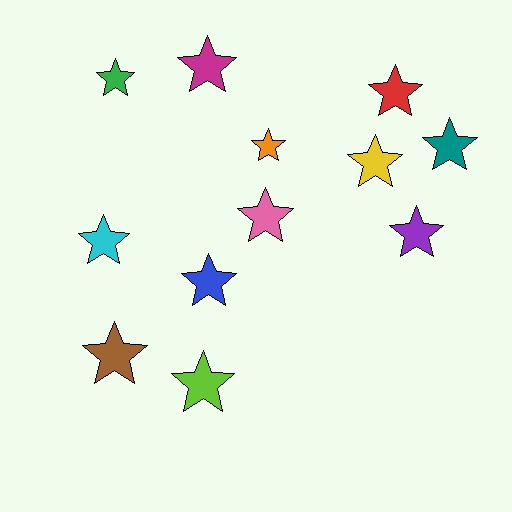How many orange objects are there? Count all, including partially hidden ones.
There is 1 orange object.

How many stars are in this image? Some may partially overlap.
There are 12 stars.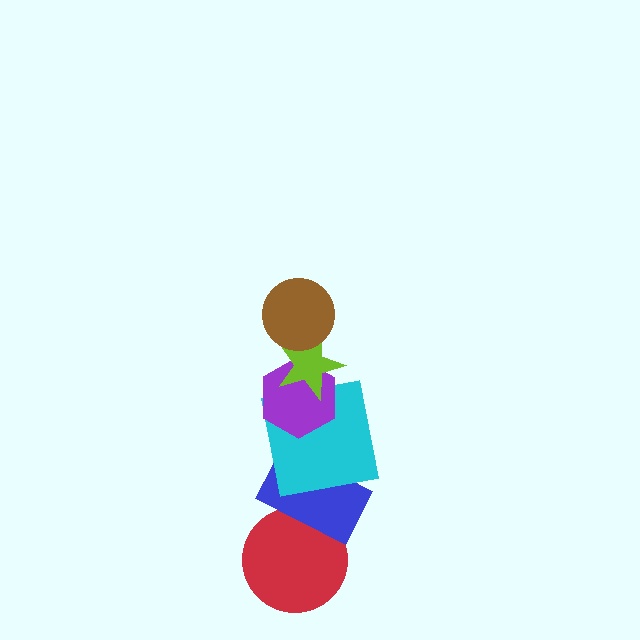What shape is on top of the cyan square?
The purple hexagon is on top of the cyan square.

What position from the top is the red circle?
The red circle is 6th from the top.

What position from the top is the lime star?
The lime star is 2nd from the top.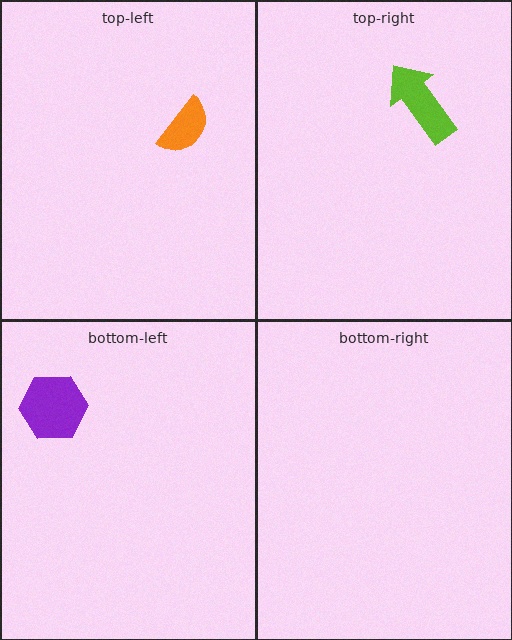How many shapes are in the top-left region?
1.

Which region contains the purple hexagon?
The bottom-left region.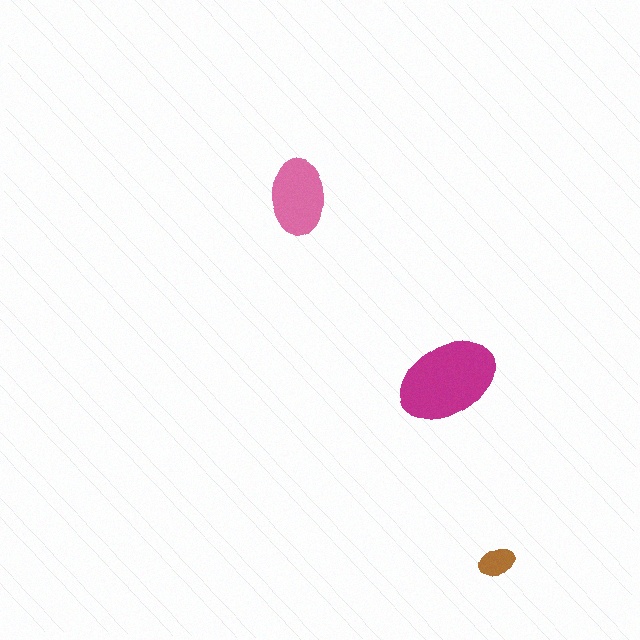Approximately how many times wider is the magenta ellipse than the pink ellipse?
About 1.5 times wider.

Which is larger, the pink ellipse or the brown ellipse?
The pink one.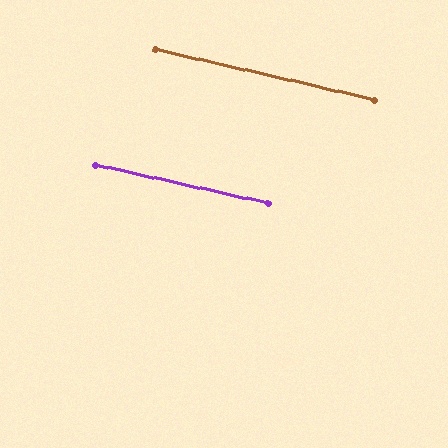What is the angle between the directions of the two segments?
Approximately 0 degrees.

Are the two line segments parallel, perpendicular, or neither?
Parallel — their directions differ by only 0.5°.